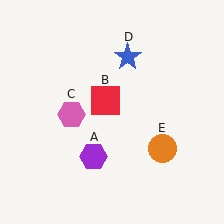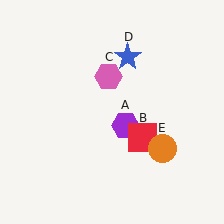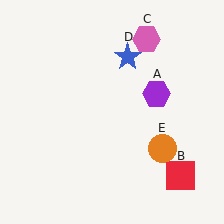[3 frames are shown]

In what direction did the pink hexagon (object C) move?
The pink hexagon (object C) moved up and to the right.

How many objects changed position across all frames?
3 objects changed position: purple hexagon (object A), red square (object B), pink hexagon (object C).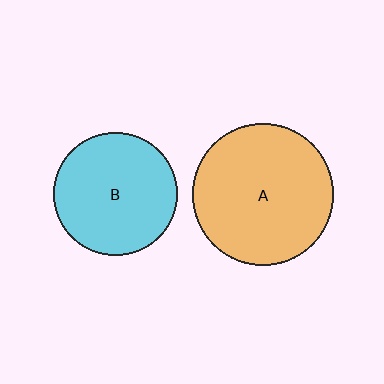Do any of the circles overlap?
No, none of the circles overlap.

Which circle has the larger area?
Circle A (orange).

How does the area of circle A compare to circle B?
Approximately 1.3 times.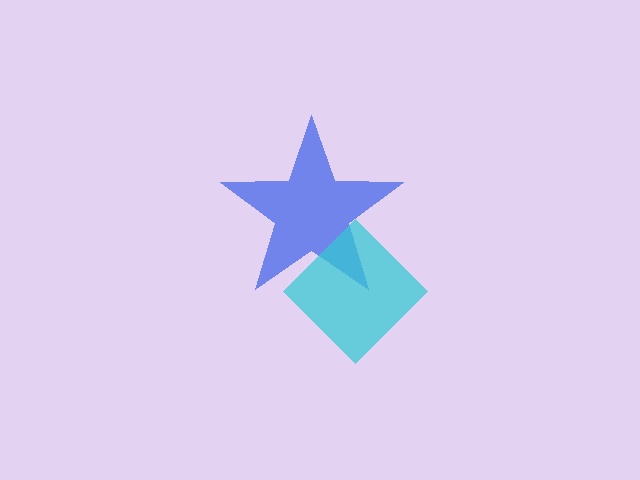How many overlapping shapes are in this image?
There are 2 overlapping shapes in the image.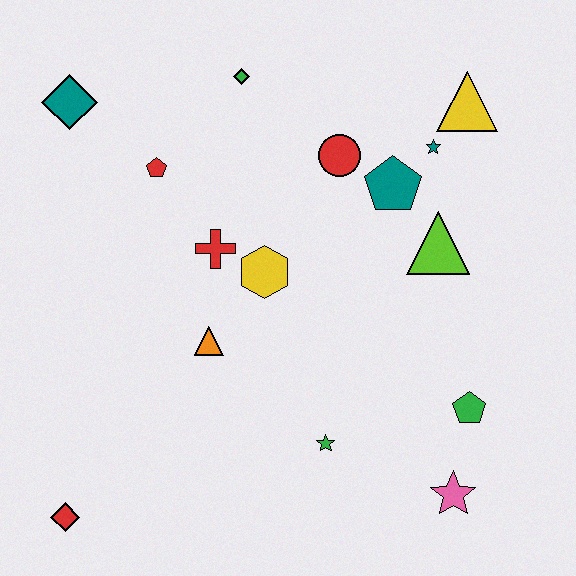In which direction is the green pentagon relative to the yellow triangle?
The green pentagon is below the yellow triangle.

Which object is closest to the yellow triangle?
The teal star is closest to the yellow triangle.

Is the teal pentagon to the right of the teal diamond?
Yes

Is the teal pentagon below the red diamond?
No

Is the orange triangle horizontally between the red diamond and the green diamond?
Yes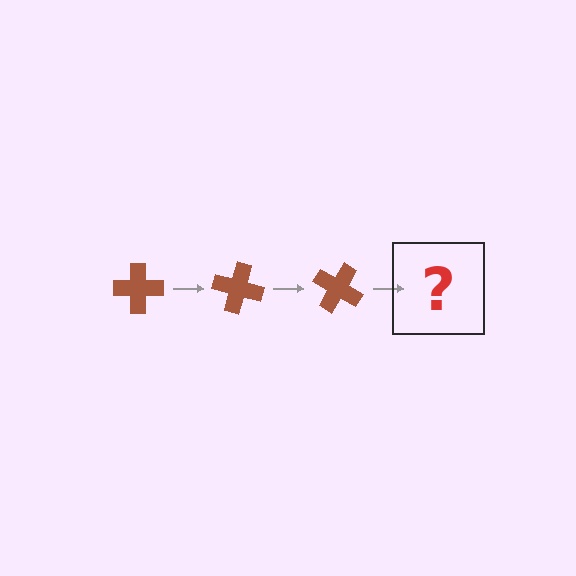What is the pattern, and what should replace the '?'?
The pattern is that the cross rotates 15 degrees each step. The '?' should be a brown cross rotated 45 degrees.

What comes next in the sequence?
The next element should be a brown cross rotated 45 degrees.